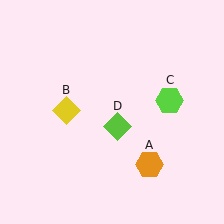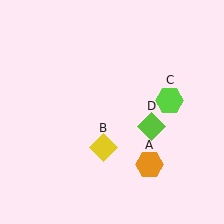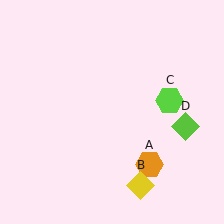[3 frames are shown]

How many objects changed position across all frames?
2 objects changed position: yellow diamond (object B), lime diamond (object D).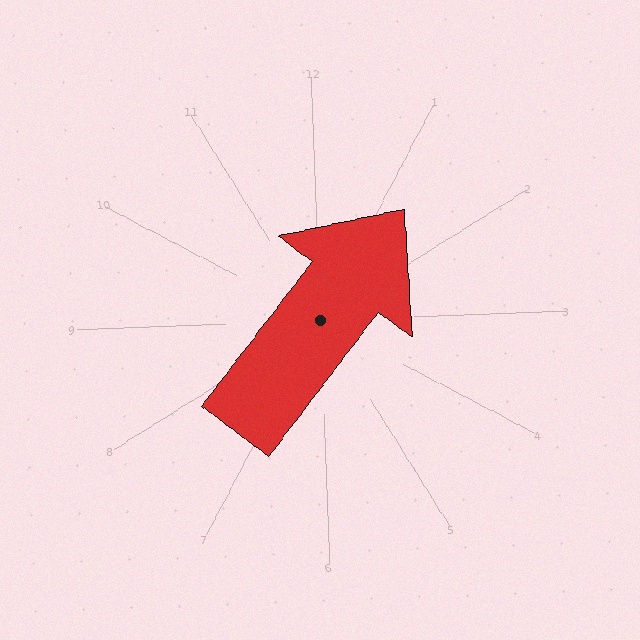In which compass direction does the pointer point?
Northeast.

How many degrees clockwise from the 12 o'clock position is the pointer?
Approximately 39 degrees.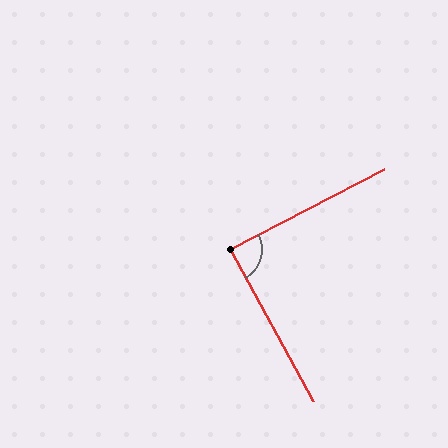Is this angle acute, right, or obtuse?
It is approximately a right angle.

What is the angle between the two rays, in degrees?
Approximately 88 degrees.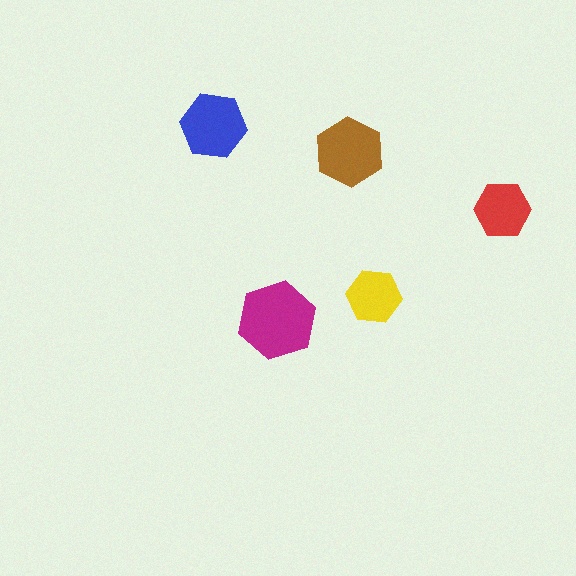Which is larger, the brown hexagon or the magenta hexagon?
The magenta one.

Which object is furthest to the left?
The blue hexagon is leftmost.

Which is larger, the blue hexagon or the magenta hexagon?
The magenta one.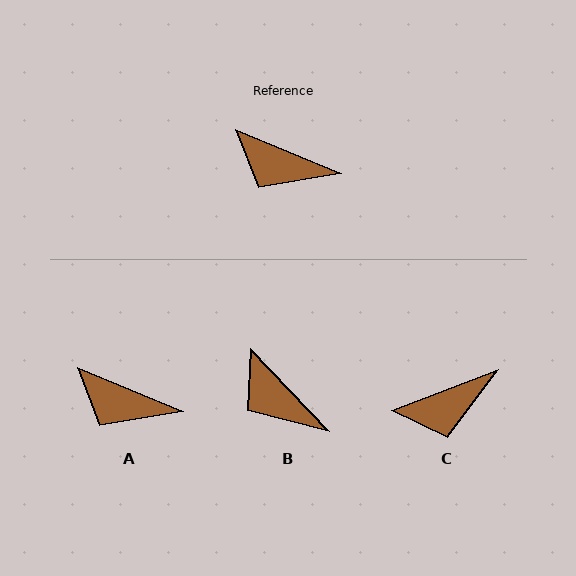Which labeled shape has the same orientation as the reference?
A.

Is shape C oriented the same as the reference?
No, it is off by about 43 degrees.